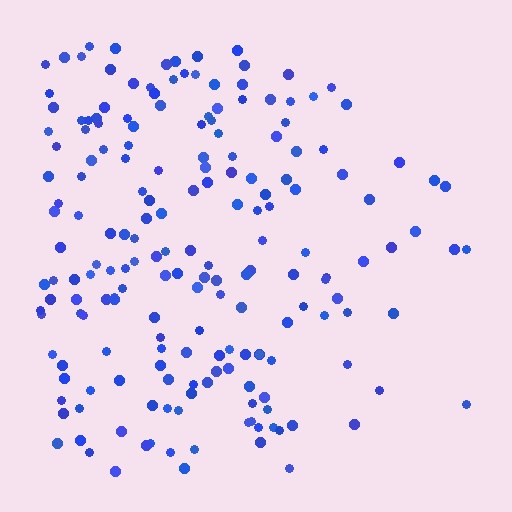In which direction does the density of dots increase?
From right to left, with the left side densest.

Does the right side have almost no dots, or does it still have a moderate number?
Still a moderate number, just noticeably fewer than the left.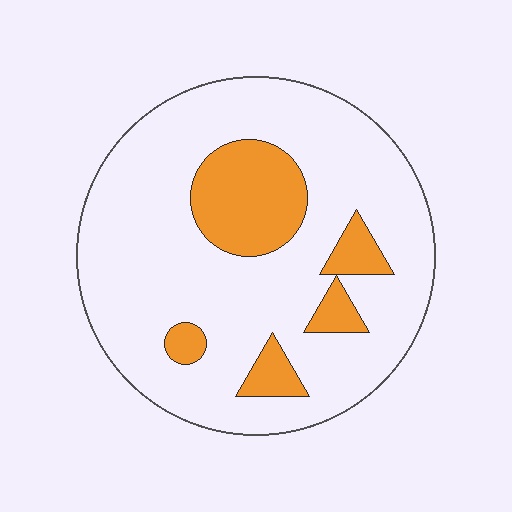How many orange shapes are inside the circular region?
5.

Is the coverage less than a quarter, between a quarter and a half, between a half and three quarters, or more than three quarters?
Less than a quarter.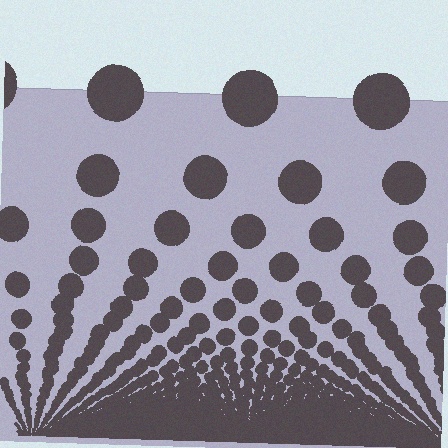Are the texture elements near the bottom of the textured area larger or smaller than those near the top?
Smaller. The gradient is inverted — elements near the bottom are smaller and denser.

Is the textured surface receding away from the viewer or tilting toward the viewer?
The surface appears to tilt toward the viewer. Texture elements get larger and sparser toward the top.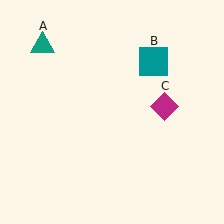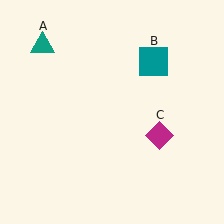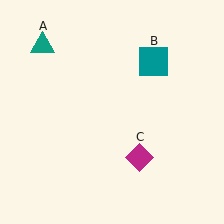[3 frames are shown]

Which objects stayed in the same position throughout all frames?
Teal triangle (object A) and teal square (object B) remained stationary.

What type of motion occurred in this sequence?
The magenta diamond (object C) rotated clockwise around the center of the scene.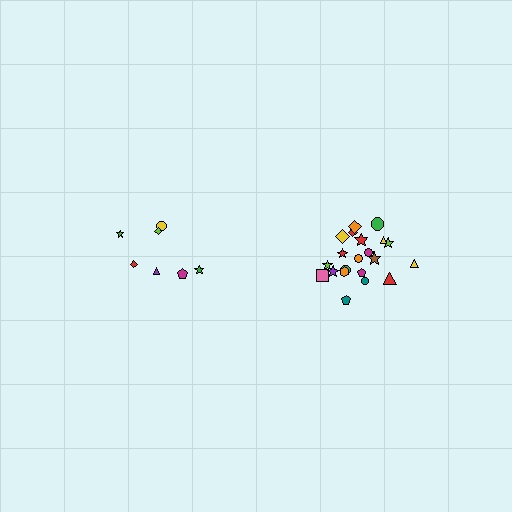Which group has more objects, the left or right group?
The right group.